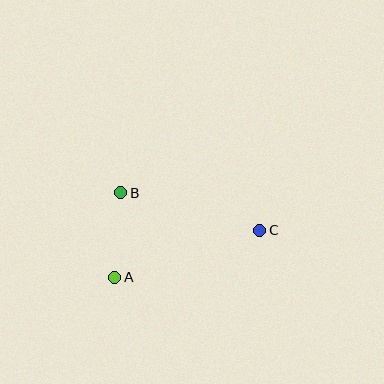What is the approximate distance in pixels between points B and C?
The distance between B and C is approximately 144 pixels.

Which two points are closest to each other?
Points A and B are closest to each other.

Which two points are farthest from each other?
Points A and C are farthest from each other.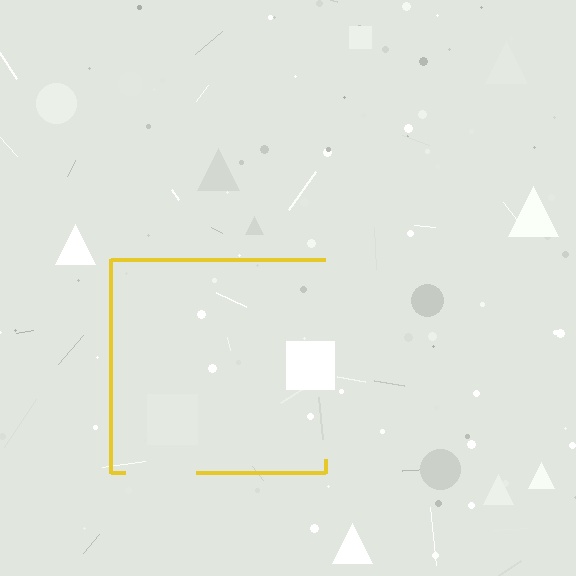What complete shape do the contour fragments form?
The contour fragments form a square.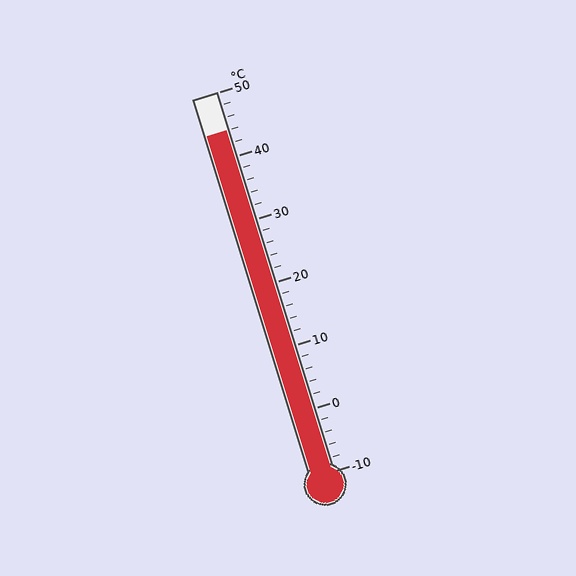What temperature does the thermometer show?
The thermometer shows approximately 44°C.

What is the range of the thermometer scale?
The thermometer scale ranges from -10°C to 50°C.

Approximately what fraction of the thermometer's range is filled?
The thermometer is filled to approximately 90% of its range.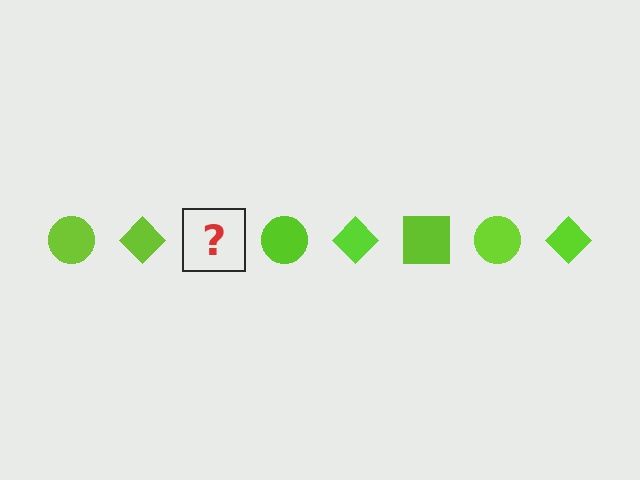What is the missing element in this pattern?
The missing element is a lime square.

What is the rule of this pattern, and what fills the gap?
The rule is that the pattern cycles through circle, diamond, square shapes in lime. The gap should be filled with a lime square.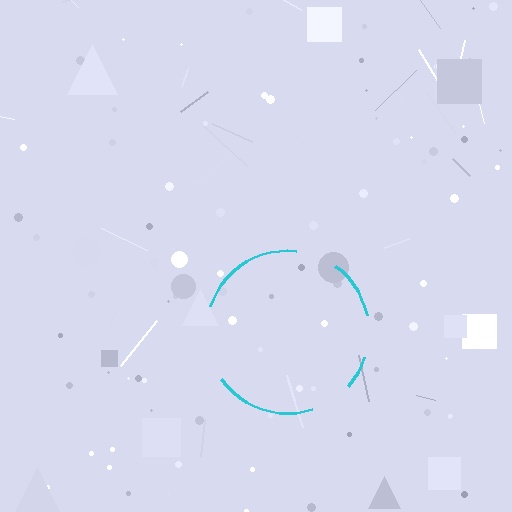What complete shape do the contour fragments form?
The contour fragments form a circle.